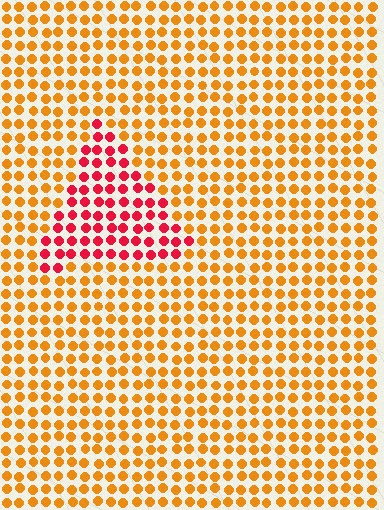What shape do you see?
I see a triangle.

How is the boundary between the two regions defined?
The boundary is defined purely by a slight shift in hue (about 46 degrees). Spacing, size, and orientation are identical on both sides.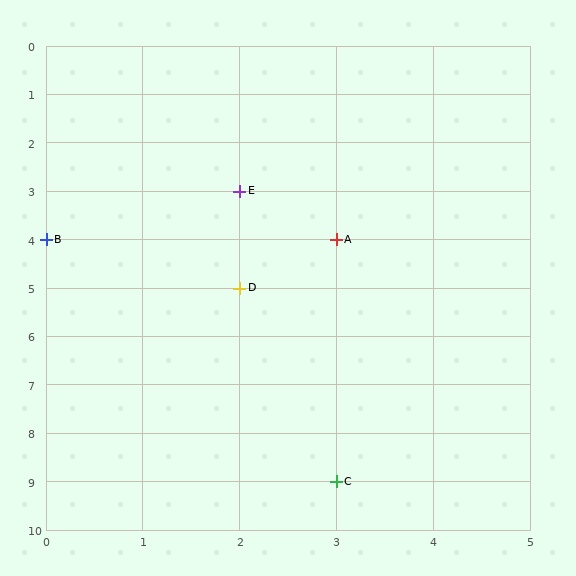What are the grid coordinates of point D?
Point D is at grid coordinates (2, 5).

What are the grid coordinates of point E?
Point E is at grid coordinates (2, 3).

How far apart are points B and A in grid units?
Points B and A are 3 columns apart.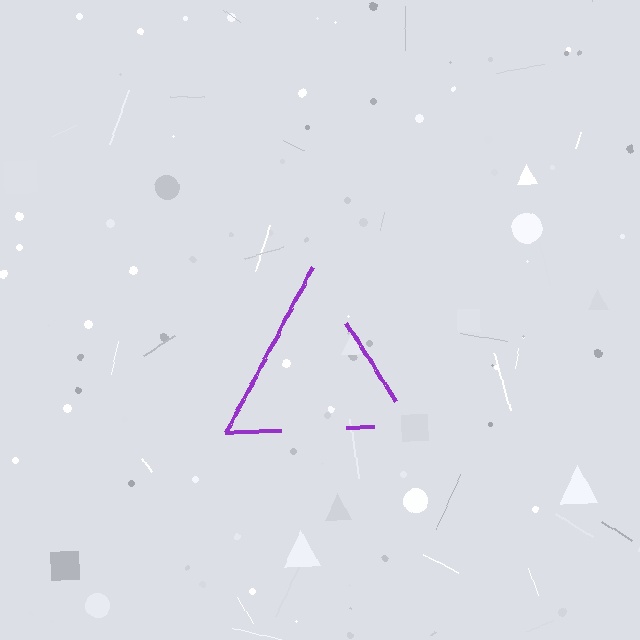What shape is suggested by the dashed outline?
The dashed outline suggests a triangle.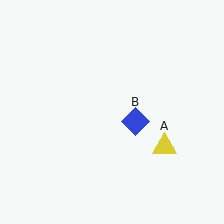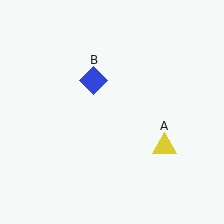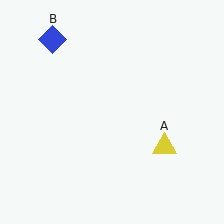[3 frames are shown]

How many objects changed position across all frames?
1 object changed position: blue diamond (object B).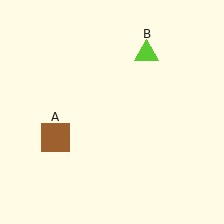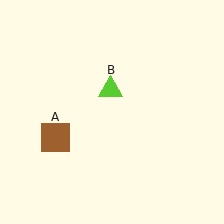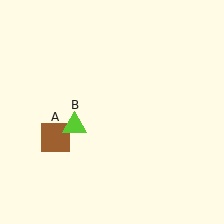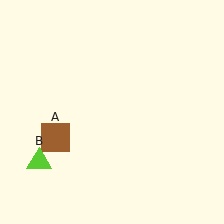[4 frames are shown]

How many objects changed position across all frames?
1 object changed position: lime triangle (object B).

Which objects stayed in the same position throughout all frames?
Brown square (object A) remained stationary.